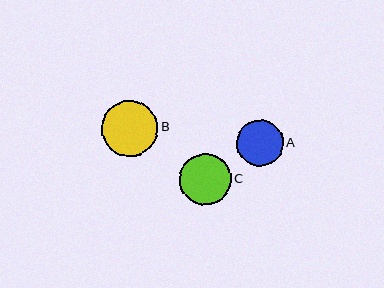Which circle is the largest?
Circle B is the largest with a size of approximately 56 pixels.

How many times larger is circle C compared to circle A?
Circle C is approximately 1.1 times the size of circle A.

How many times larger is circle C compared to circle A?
Circle C is approximately 1.1 times the size of circle A.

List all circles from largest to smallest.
From largest to smallest: B, C, A.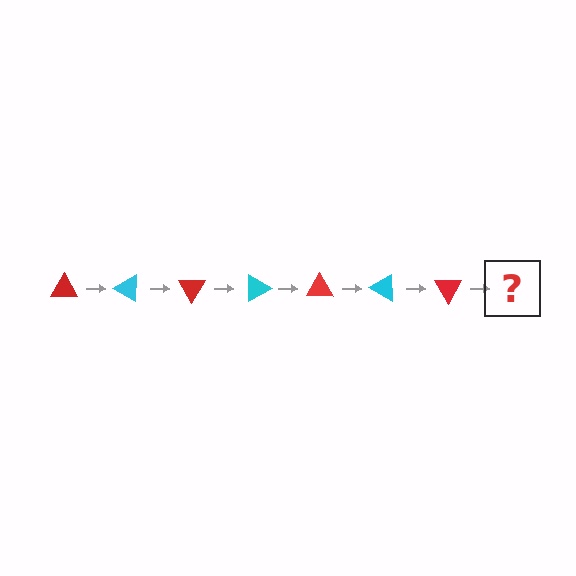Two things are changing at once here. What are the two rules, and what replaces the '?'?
The two rules are that it rotates 30 degrees each step and the color cycles through red and cyan. The '?' should be a cyan triangle, rotated 210 degrees from the start.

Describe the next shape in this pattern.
It should be a cyan triangle, rotated 210 degrees from the start.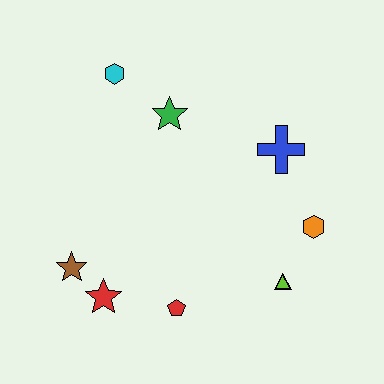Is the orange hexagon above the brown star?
Yes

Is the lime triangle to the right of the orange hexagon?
No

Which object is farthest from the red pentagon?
The cyan hexagon is farthest from the red pentagon.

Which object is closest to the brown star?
The red star is closest to the brown star.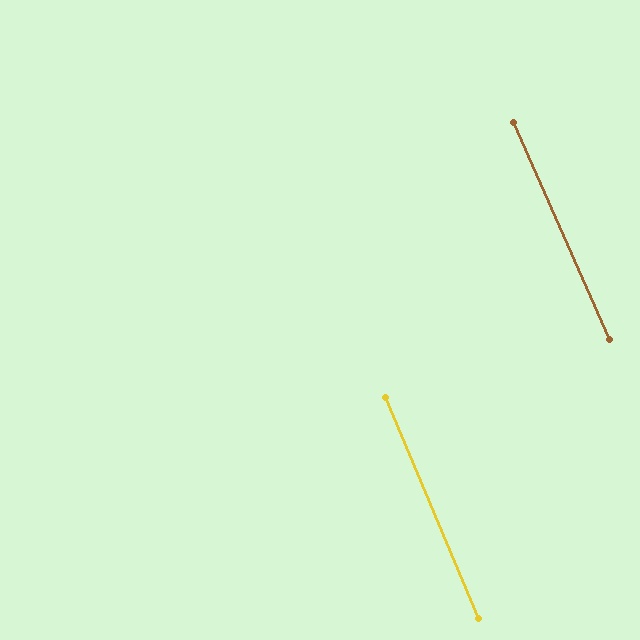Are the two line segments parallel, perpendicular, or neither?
Parallel — their directions differ by only 1.1°.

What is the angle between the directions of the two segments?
Approximately 1 degree.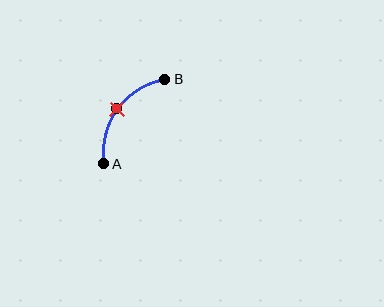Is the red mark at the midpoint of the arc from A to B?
Yes. The red mark lies on the arc at equal arc-length from both A and B — it is the arc midpoint.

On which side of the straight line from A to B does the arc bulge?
The arc bulges above and to the left of the straight line connecting A and B.